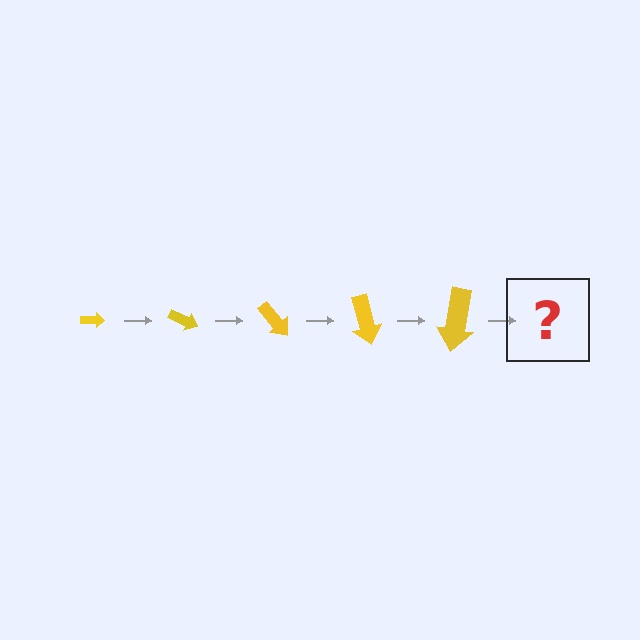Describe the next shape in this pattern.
It should be an arrow, larger than the previous one and rotated 125 degrees from the start.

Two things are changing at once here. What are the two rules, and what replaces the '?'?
The two rules are that the arrow grows larger each step and it rotates 25 degrees each step. The '?' should be an arrow, larger than the previous one and rotated 125 degrees from the start.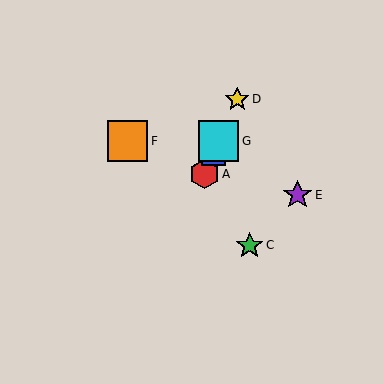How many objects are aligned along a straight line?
4 objects (A, B, D, G) are aligned along a straight line.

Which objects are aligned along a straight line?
Objects A, B, D, G are aligned along a straight line.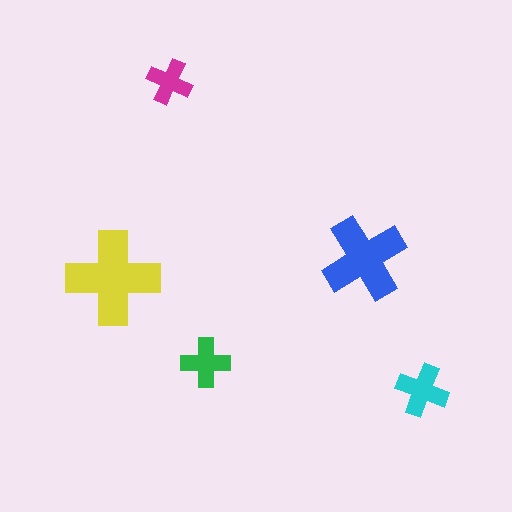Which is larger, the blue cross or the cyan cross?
The blue one.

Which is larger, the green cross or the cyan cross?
The cyan one.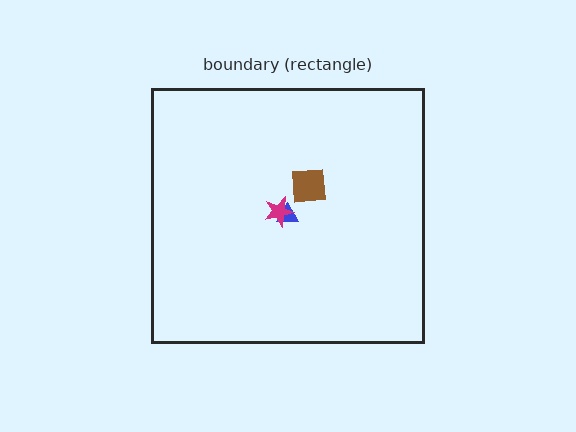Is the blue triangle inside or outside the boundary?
Inside.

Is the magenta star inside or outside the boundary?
Inside.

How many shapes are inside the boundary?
3 inside, 0 outside.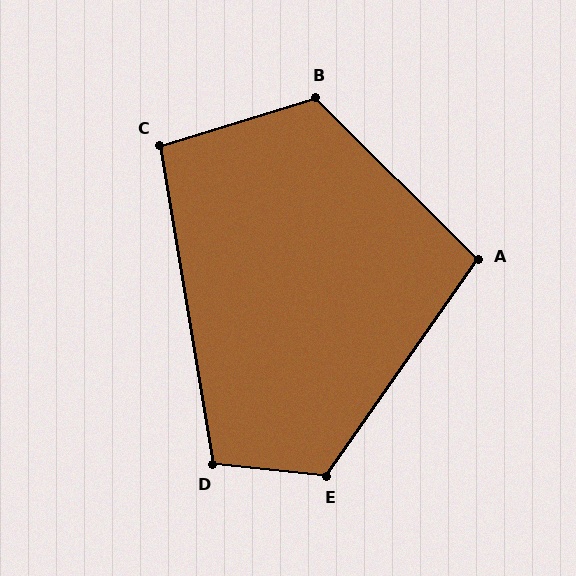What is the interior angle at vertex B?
Approximately 118 degrees (obtuse).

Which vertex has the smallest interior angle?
C, at approximately 97 degrees.